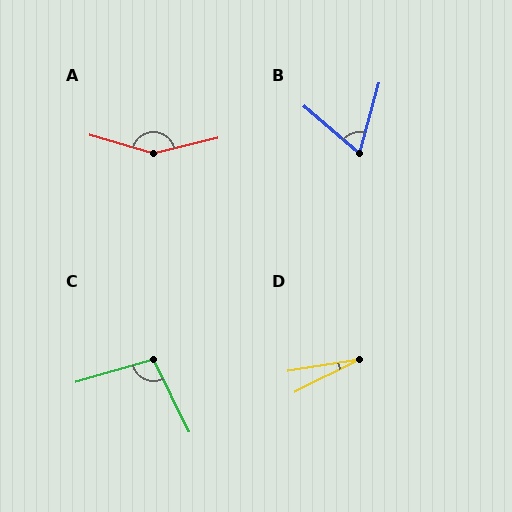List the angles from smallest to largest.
D (18°), B (64°), C (100°), A (150°).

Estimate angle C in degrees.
Approximately 100 degrees.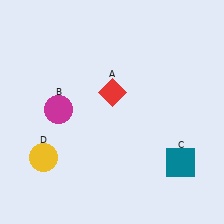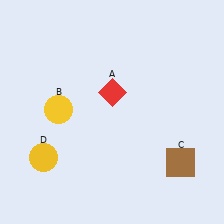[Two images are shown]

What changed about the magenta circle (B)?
In Image 1, B is magenta. In Image 2, it changed to yellow.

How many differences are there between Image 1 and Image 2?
There are 2 differences between the two images.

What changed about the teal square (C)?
In Image 1, C is teal. In Image 2, it changed to brown.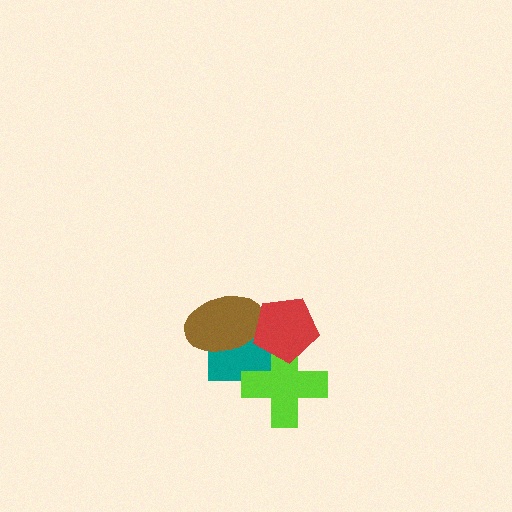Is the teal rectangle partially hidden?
Yes, it is partially covered by another shape.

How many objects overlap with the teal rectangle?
3 objects overlap with the teal rectangle.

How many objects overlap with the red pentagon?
3 objects overlap with the red pentagon.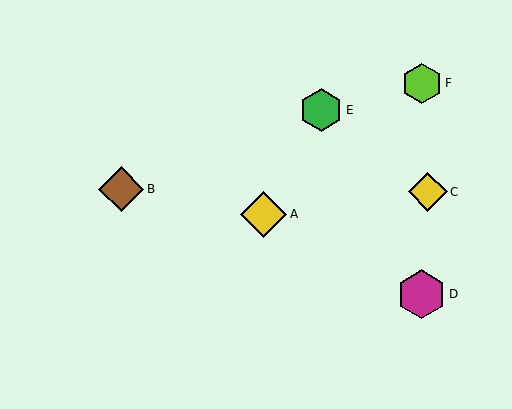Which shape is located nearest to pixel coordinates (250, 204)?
The yellow diamond (labeled A) at (264, 214) is nearest to that location.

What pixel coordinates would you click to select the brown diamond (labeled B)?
Click at (121, 189) to select the brown diamond B.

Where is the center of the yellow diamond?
The center of the yellow diamond is at (428, 192).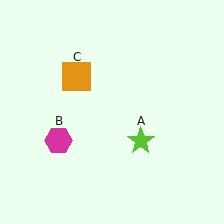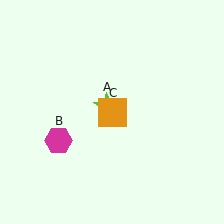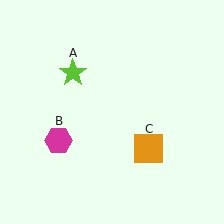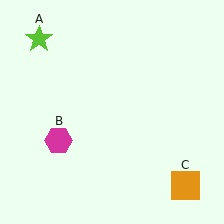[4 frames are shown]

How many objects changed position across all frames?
2 objects changed position: lime star (object A), orange square (object C).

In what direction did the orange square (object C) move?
The orange square (object C) moved down and to the right.